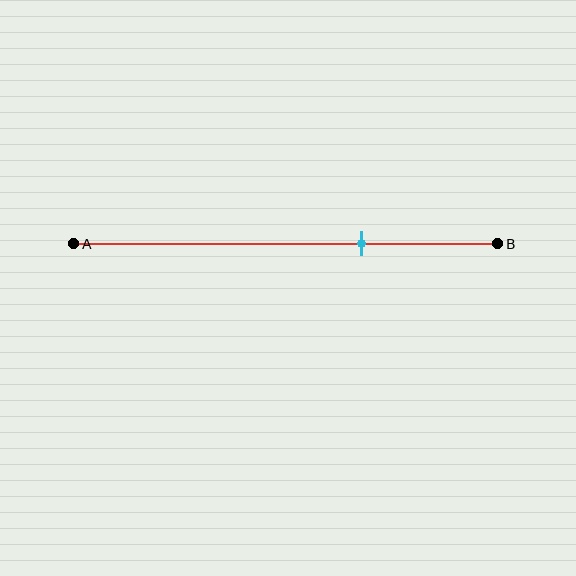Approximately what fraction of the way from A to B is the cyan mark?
The cyan mark is approximately 70% of the way from A to B.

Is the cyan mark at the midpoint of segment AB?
No, the mark is at about 70% from A, not at the 50% midpoint.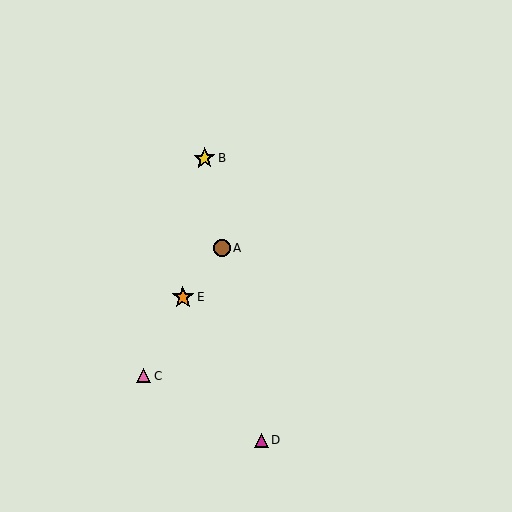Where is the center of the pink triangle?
The center of the pink triangle is at (144, 376).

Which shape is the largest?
The orange star (labeled E) is the largest.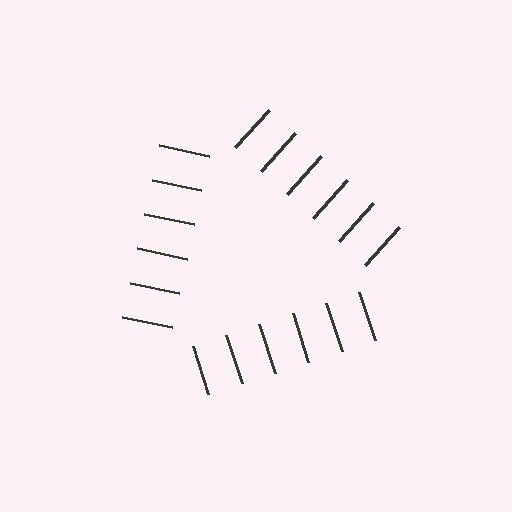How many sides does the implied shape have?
3 sides — the line-ends trace a triangle.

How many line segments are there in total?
18 — 6 along each of the 3 edges.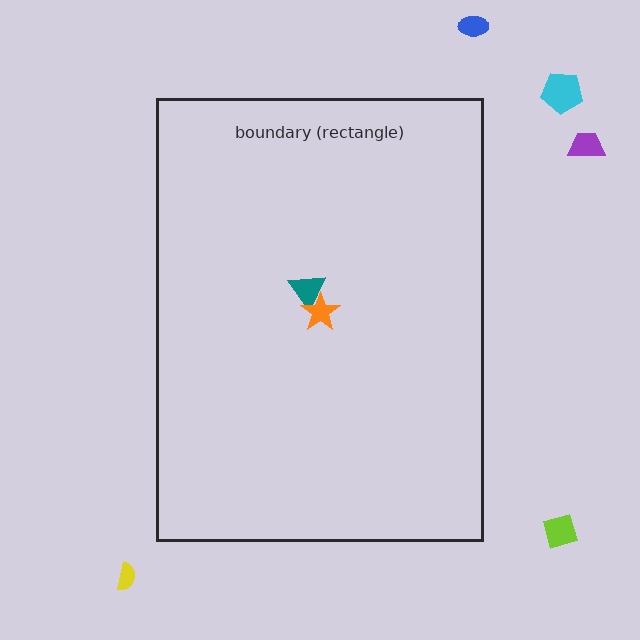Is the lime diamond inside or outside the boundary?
Outside.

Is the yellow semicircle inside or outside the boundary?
Outside.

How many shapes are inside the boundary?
2 inside, 5 outside.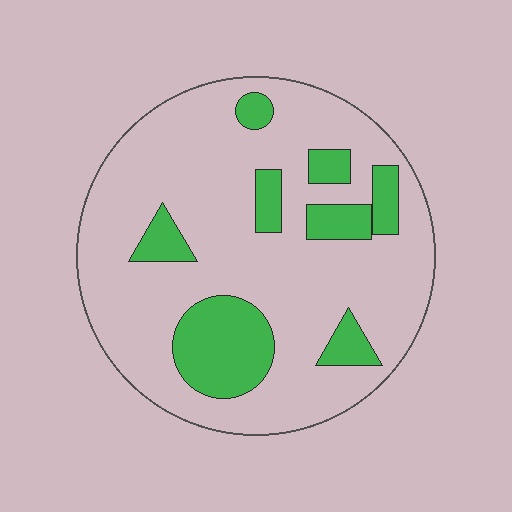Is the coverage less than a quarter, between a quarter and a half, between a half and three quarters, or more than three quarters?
Less than a quarter.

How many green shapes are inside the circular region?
8.